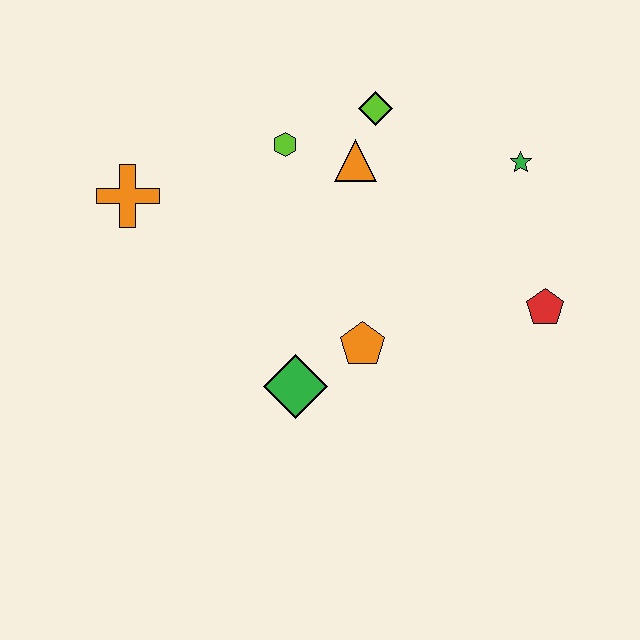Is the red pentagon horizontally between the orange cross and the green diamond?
No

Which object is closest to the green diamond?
The orange pentagon is closest to the green diamond.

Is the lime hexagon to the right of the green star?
No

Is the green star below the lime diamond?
Yes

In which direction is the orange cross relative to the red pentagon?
The orange cross is to the left of the red pentagon.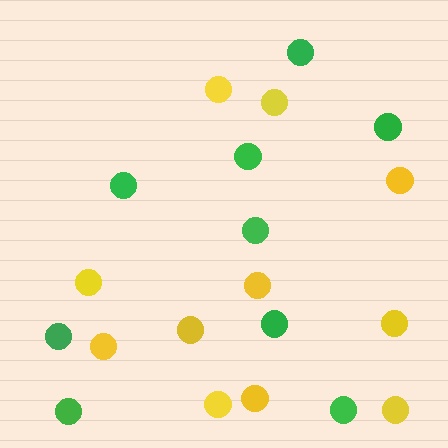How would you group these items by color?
There are 2 groups: one group of green circles (9) and one group of yellow circles (11).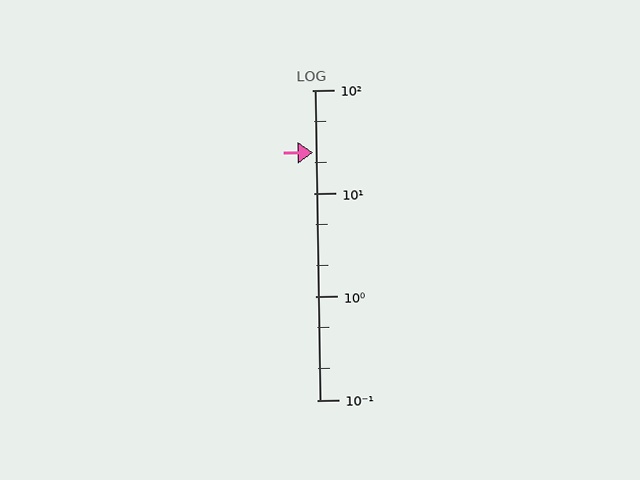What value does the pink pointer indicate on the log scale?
The pointer indicates approximately 25.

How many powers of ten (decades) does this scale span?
The scale spans 3 decades, from 0.1 to 100.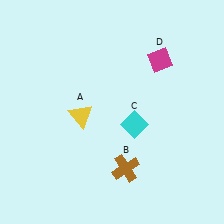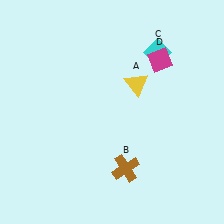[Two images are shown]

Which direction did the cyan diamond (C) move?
The cyan diamond (C) moved up.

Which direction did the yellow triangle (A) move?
The yellow triangle (A) moved right.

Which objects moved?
The objects that moved are: the yellow triangle (A), the cyan diamond (C).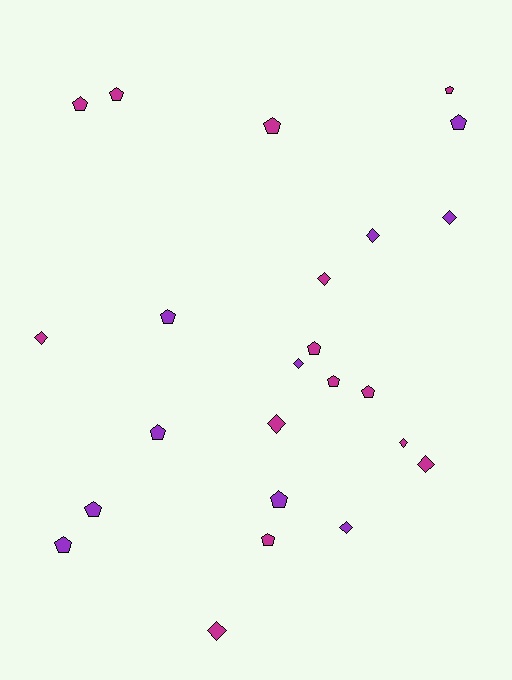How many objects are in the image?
There are 24 objects.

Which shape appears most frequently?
Pentagon, with 14 objects.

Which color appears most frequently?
Magenta, with 14 objects.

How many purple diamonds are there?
There are 4 purple diamonds.